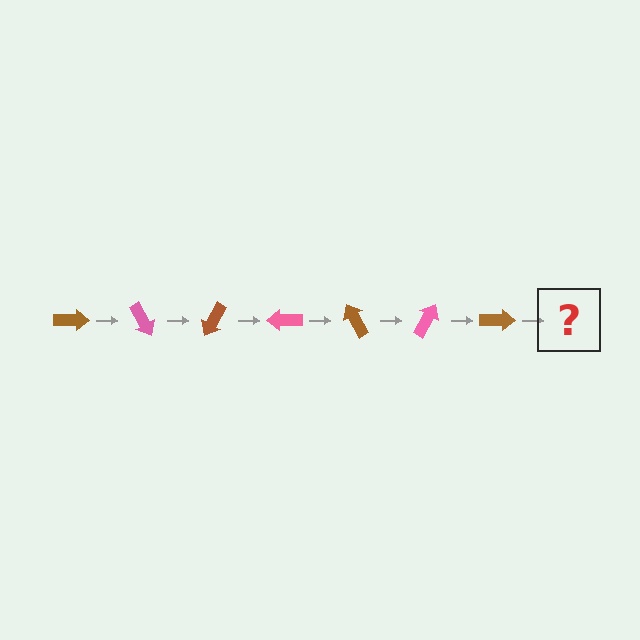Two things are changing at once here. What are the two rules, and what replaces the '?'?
The two rules are that it rotates 60 degrees each step and the color cycles through brown and pink. The '?' should be a pink arrow, rotated 420 degrees from the start.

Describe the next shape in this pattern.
It should be a pink arrow, rotated 420 degrees from the start.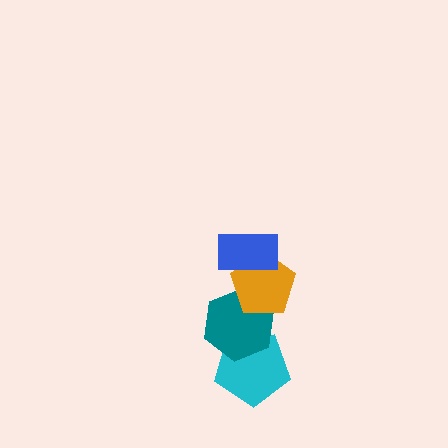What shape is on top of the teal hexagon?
The orange pentagon is on top of the teal hexagon.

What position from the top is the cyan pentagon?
The cyan pentagon is 4th from the top.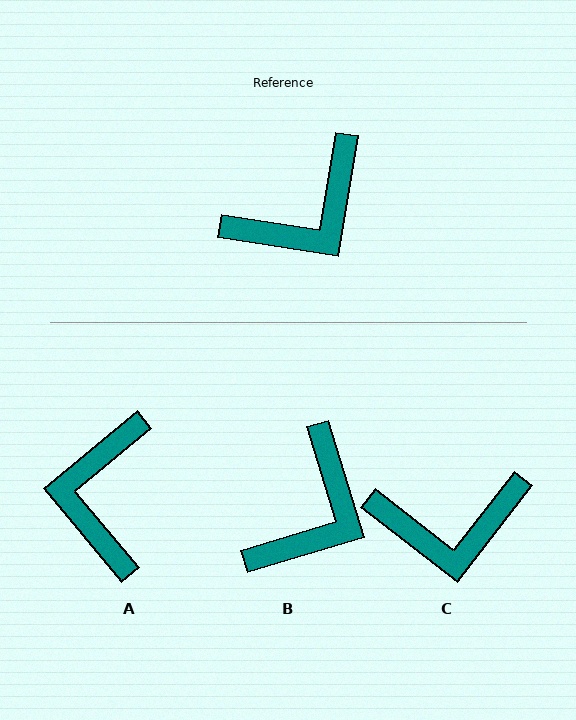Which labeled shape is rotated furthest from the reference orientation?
A, about 131 degrees away.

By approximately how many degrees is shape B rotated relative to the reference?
Approximately 26 degrees counter-clockwise.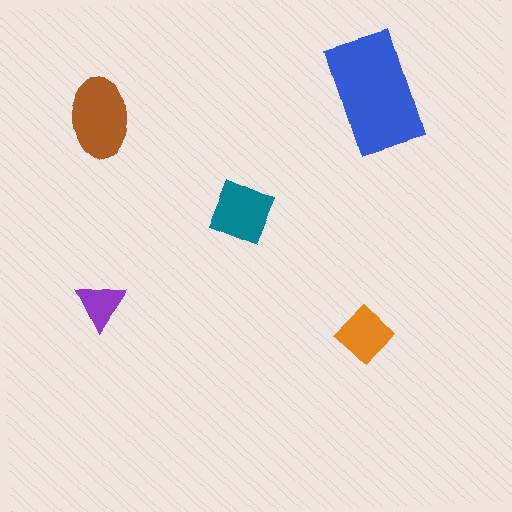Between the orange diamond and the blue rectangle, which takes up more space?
The blue rectangle.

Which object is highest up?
The blue rectangle is topmost.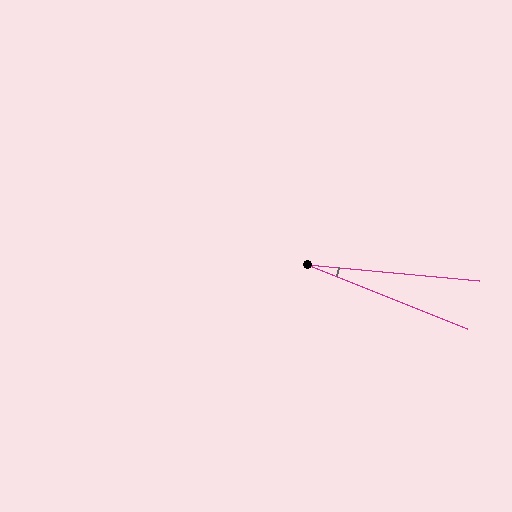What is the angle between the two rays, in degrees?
Approximately 16 degrees.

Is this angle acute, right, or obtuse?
It is acute.